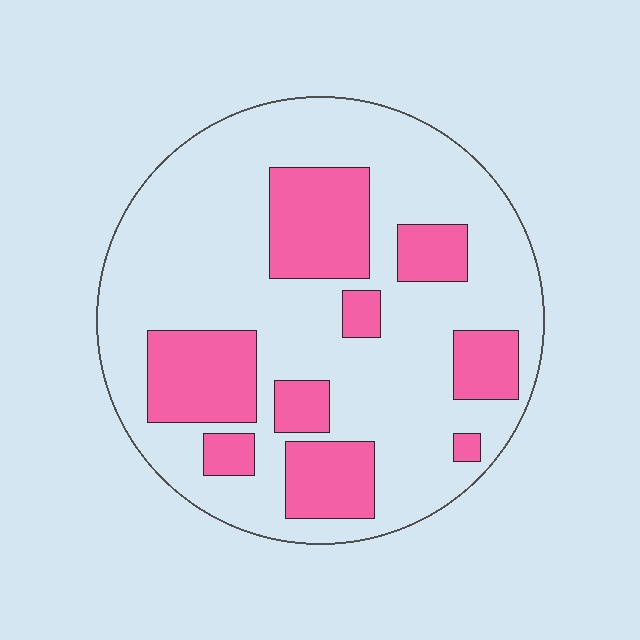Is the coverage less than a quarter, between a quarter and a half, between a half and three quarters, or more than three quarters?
Between a quarter and a half.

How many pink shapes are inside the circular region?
9.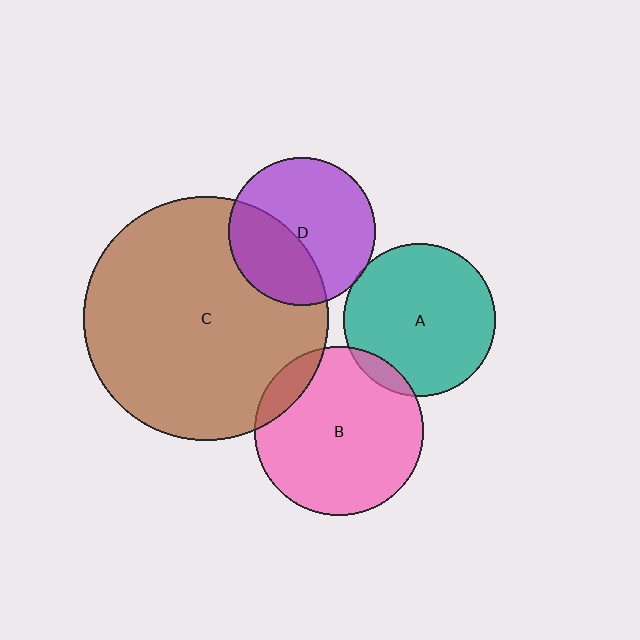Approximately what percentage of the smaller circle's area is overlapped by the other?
Approximately 10%.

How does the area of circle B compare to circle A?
Approximately 1.2 times.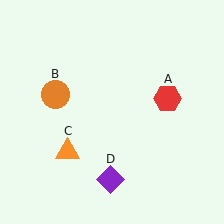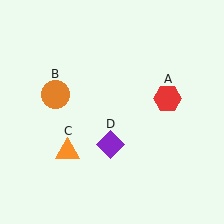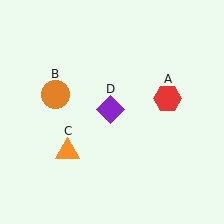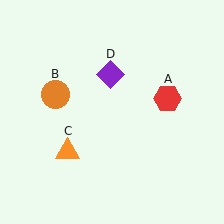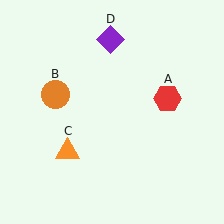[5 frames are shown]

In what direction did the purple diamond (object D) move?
The purple diamond (object D) moved up.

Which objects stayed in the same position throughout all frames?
Red hexagon (object A) and orange circle (object B) and orange triangle (object C) remained stationary.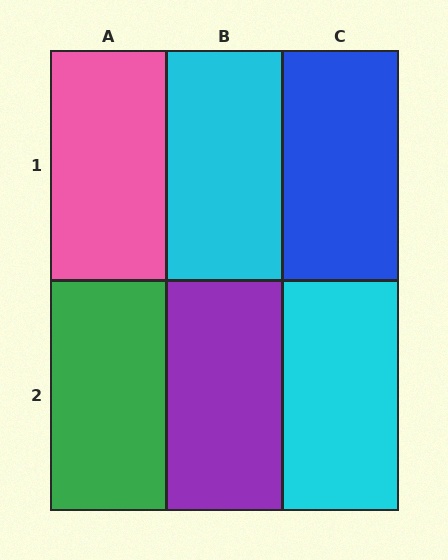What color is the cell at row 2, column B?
Purple.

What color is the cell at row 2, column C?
Cyan.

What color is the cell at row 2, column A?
Green.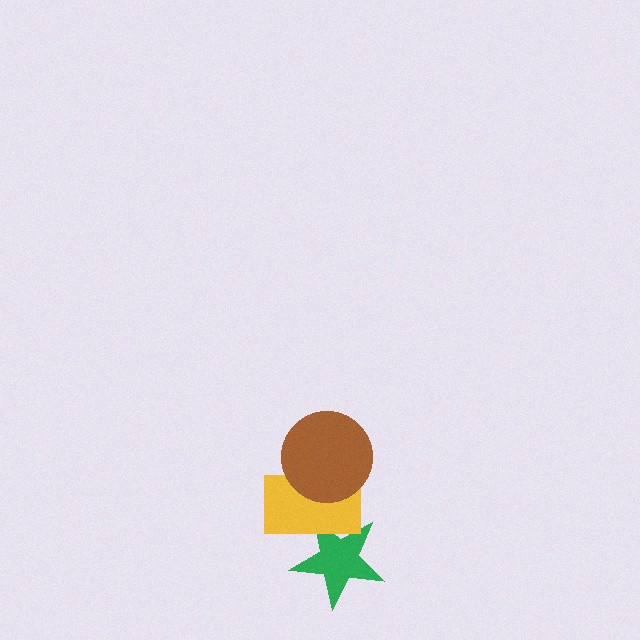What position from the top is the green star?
The green star is 3rd from the top.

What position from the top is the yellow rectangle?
The yellow rectangle is 2nd from the top.